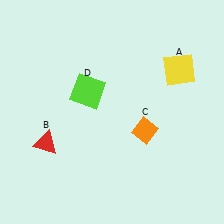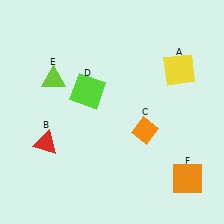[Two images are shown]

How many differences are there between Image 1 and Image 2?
There are 2 differences between the two images.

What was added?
A lime triangle (E), an orange square (F) were added in Image 2.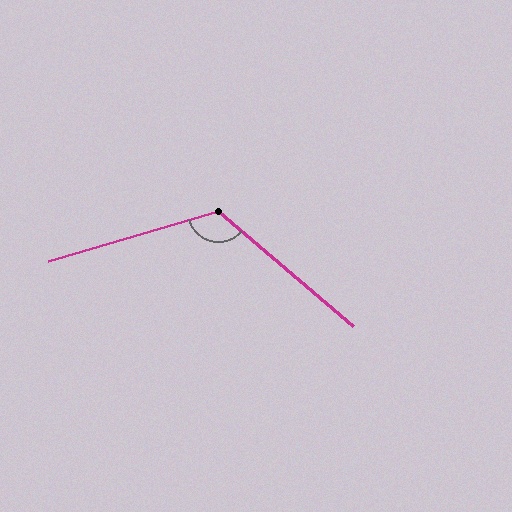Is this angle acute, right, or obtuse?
It is obtuse.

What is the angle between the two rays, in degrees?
Approximately 123 degrees.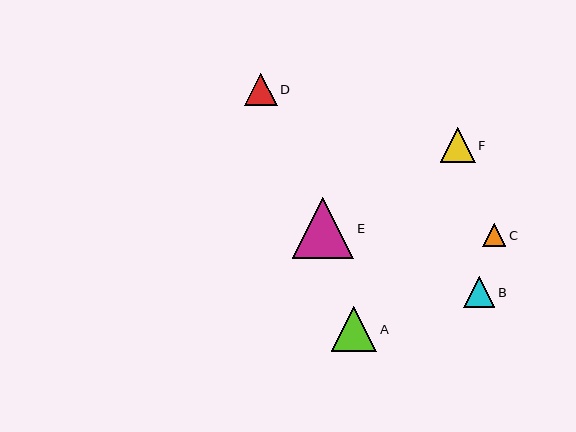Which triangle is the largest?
Triangle E is the largest with a size of approximately 61 pixels.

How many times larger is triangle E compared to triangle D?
Triangle E is approximately 1.9 times the size of triangle D.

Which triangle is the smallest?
Triangle C is the smallest with a size of approximately 23 pixels.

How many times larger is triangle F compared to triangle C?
Triangle F is approximately 1.5 times the size of triangle C.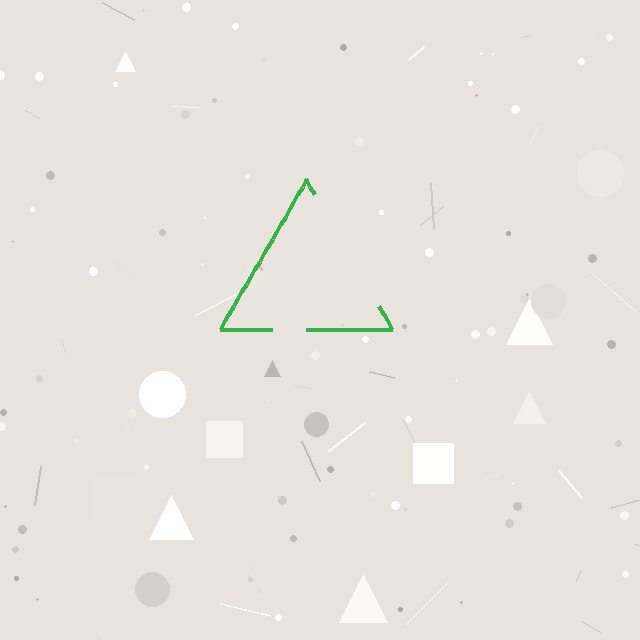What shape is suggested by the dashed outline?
The dashed outline suggests a triangle.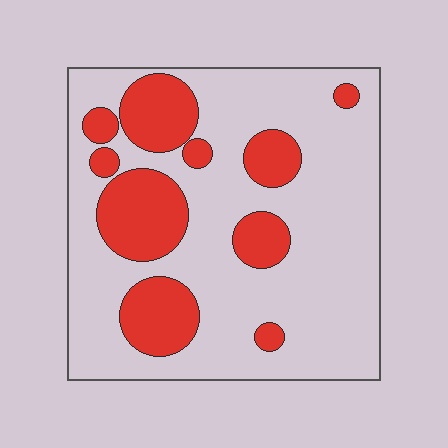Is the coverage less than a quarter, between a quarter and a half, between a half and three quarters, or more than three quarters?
Between a quarter and a half.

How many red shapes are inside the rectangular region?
10.